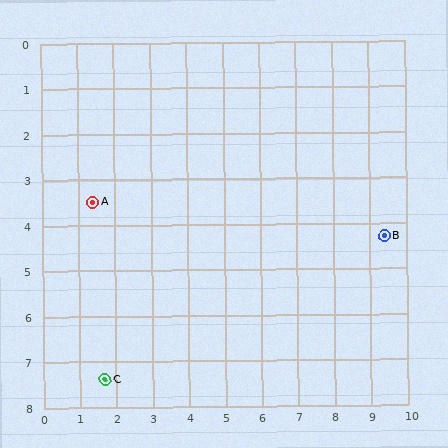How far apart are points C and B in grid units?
Points C and B are about 8.3 grid units apart.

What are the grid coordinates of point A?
Point A is at approximately (1.4, 3.5).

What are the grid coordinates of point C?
Point C is at approximately (1.7, 7.4).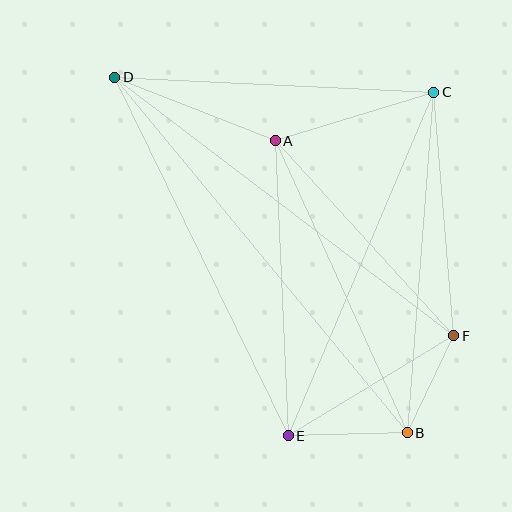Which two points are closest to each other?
Points B and F are closest to each other.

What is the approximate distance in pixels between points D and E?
The distance between D and E is approximately 398 pixels.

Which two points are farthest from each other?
Points B and D are farthest from each other.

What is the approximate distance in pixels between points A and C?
The distance between A and C is approximately 166 pixels.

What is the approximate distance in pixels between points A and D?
The distance between A and D is approximately 173 pixels.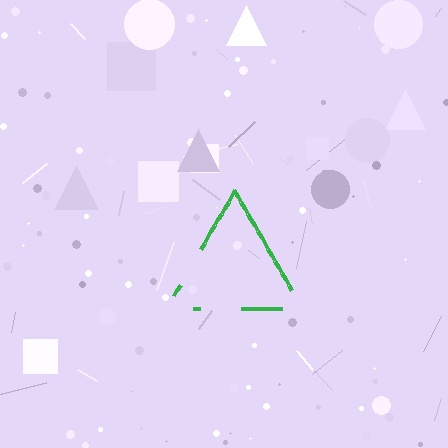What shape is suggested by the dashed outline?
The dashed outline suggests a triangle.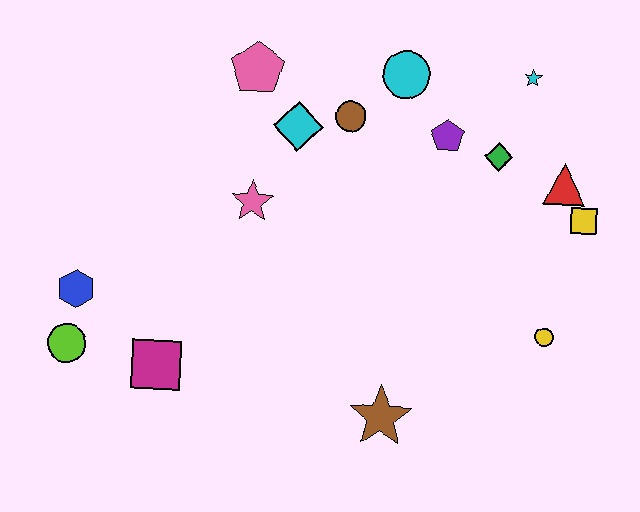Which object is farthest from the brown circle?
The lime circle is farthest from the brown circle.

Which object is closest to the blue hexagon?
The lime circle is closest to the blue hexagon.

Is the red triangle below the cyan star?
Yes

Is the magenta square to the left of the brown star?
Yes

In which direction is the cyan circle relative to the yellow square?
The cyan circle is to the left of the yellow square.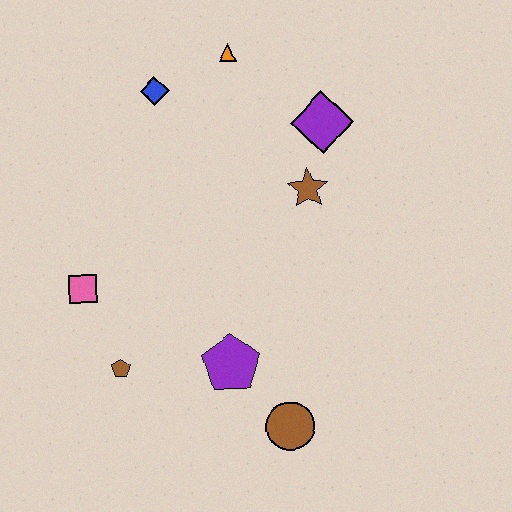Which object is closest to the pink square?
The brown pentagon is closest to the pink square.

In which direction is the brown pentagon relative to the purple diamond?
The brown pentagon is below the purple diamond.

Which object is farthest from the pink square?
The purple diamond is farthest from the pink square.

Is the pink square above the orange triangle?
No